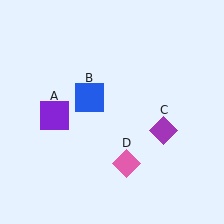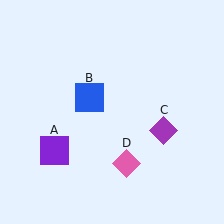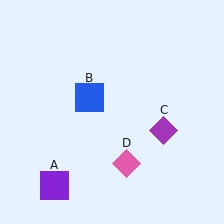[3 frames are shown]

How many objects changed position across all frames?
1 object changed position: purple square (object A).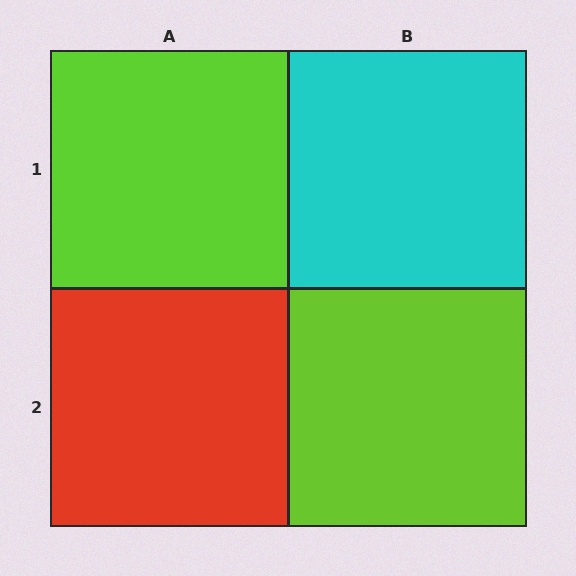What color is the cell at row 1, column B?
Cyan.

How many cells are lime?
2 cells are lime.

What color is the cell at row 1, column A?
Lime.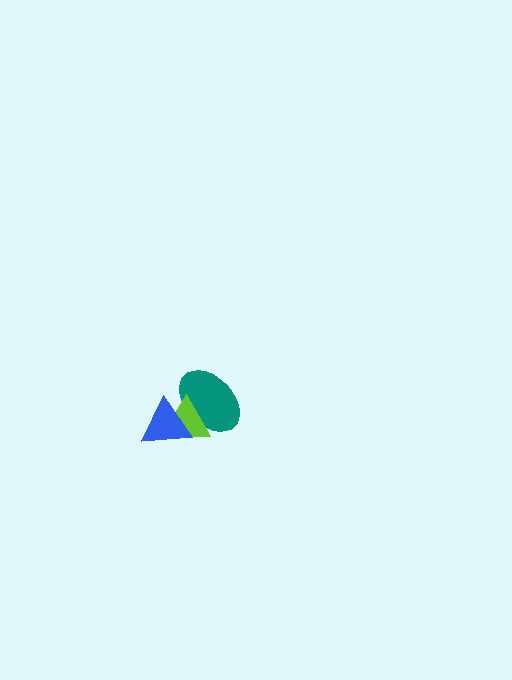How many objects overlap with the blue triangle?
2 objects overlap with the blue triangle.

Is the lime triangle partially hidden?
Yes, it is partially covered by another shape.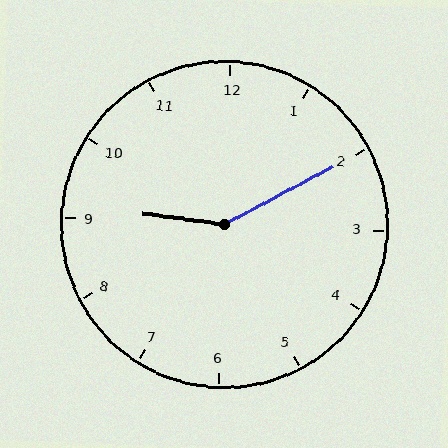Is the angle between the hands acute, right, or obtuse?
It is obtuse.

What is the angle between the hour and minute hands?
Approximately 145 degrees.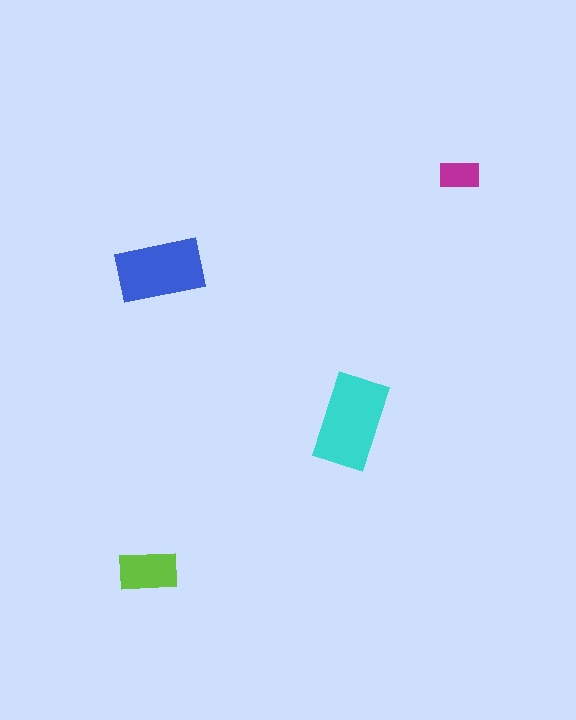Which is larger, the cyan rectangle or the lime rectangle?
The cyan one.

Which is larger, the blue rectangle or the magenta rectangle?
The blue one.